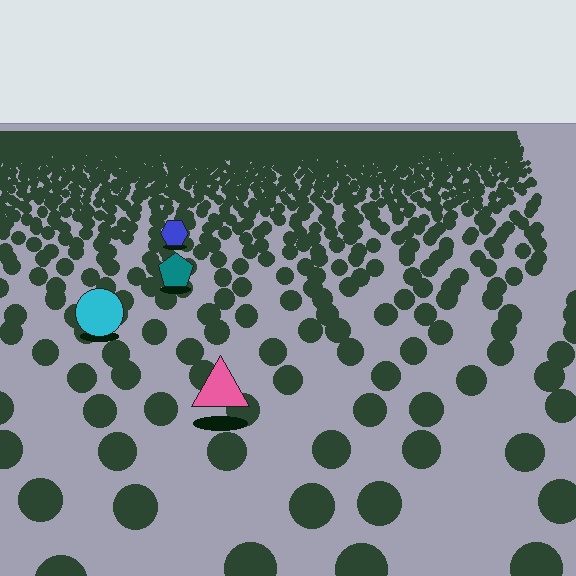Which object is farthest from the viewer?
The blue hexagon is farthest from the viewer. It appears smaller and the ground texture around it is denser.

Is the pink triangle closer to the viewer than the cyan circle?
Yes. The pink triangle is closer — you can tell from the texture gradient: the ground texture is coarser near it.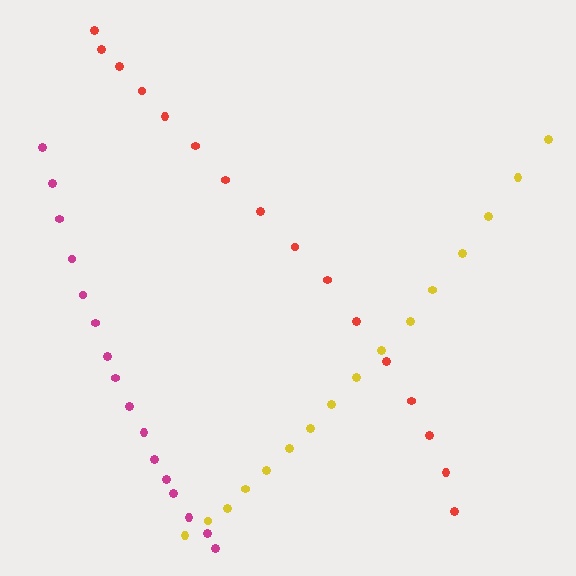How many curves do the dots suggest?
There are 3 distinct paths.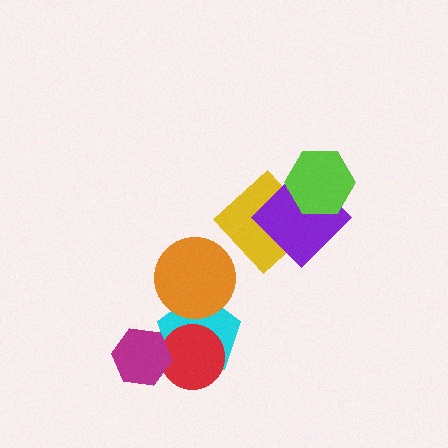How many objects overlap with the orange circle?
1 object overlaps with the orange circle.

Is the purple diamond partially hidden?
Yes, it is partially covered by another shape.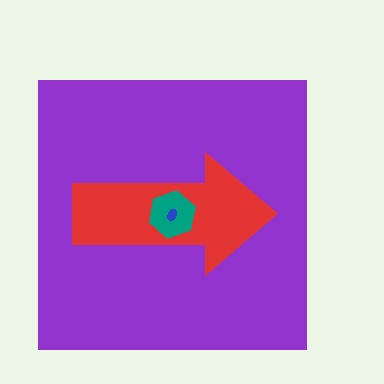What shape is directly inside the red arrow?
The teal hexagon.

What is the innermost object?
The blue ellipse.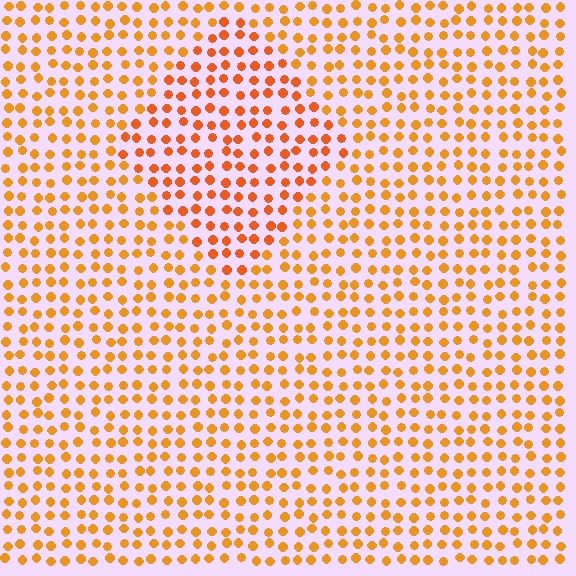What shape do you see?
I see a diamond.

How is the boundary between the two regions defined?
The boundary is defined purely by a slight shift in hue (about 17 degrees). Spacing, size, and orientation are identical on both sides.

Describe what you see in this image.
The image is filled with small orange elements in a uniform arrangement. A diamond-shaped region is visible where the elements are tinted to a slightly different hue, forming a subtle color boundary.